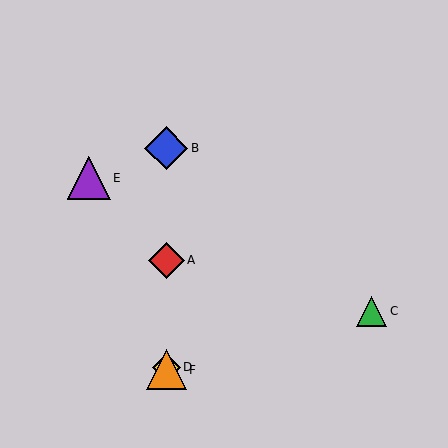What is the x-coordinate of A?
Object A is at x≈166.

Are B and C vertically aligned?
No, B is at x≈166 and C is at x≈372.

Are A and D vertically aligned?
Yes, both are at x≈166.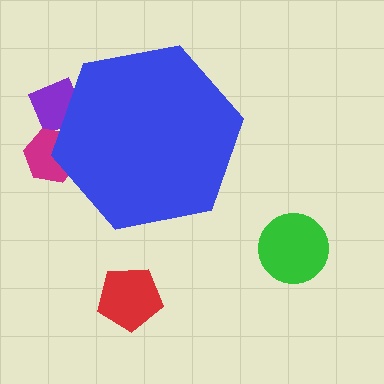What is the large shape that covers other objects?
A blue hexagon.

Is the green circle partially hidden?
No, the green circle is fully visible.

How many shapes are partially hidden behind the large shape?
2 shapes are partially hidden.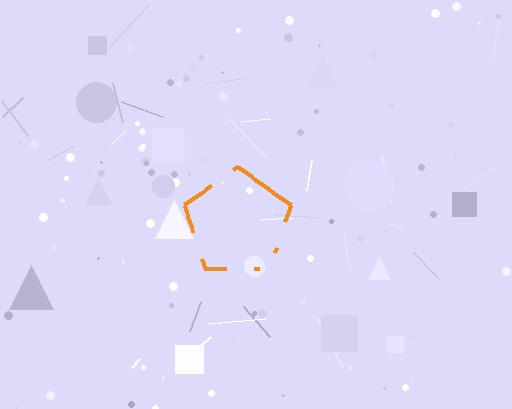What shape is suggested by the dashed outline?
The dashed outline suggests a pentagon.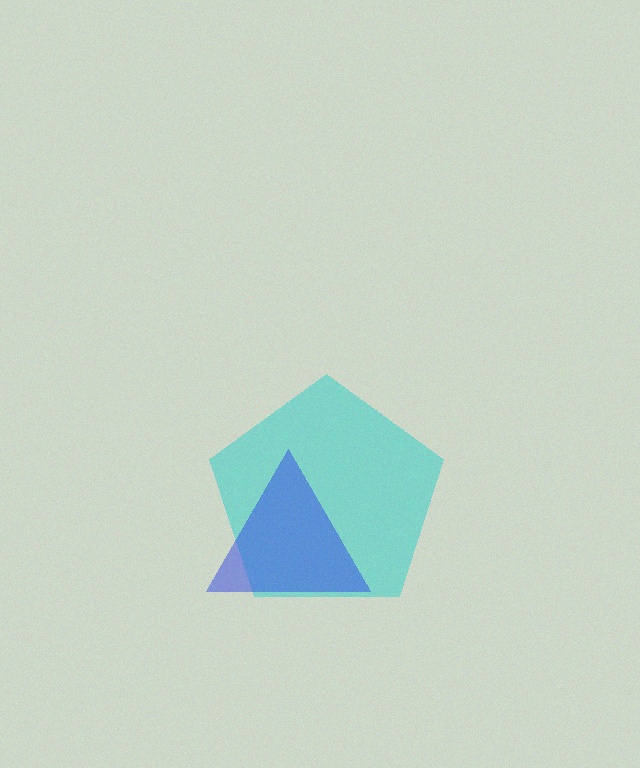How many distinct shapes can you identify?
There are 2 distinct shapes: a cyan pentagon, a blue triangle.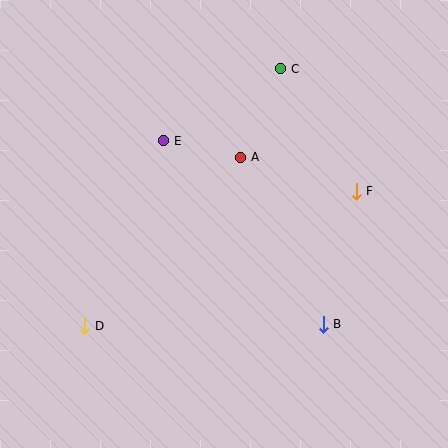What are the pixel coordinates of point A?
Point A is at (241, 157).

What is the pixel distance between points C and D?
The distance between C and D is 323 pixels.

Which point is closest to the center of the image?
Point A at (241, 157) is closest to the center.